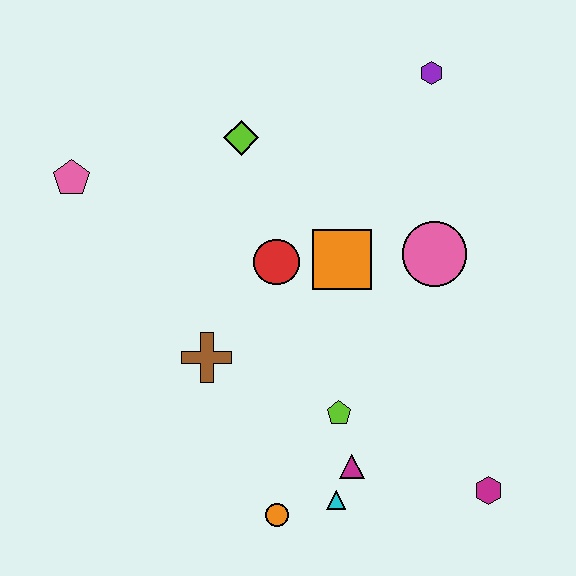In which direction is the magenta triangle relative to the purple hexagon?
The magenta triangle is below the purple hexagon.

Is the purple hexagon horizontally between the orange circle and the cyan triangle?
No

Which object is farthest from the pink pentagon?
The magenta hexagon is farthest from the pink pentagon.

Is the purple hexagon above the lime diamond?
Yes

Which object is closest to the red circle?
The orange square is closest to the red circle.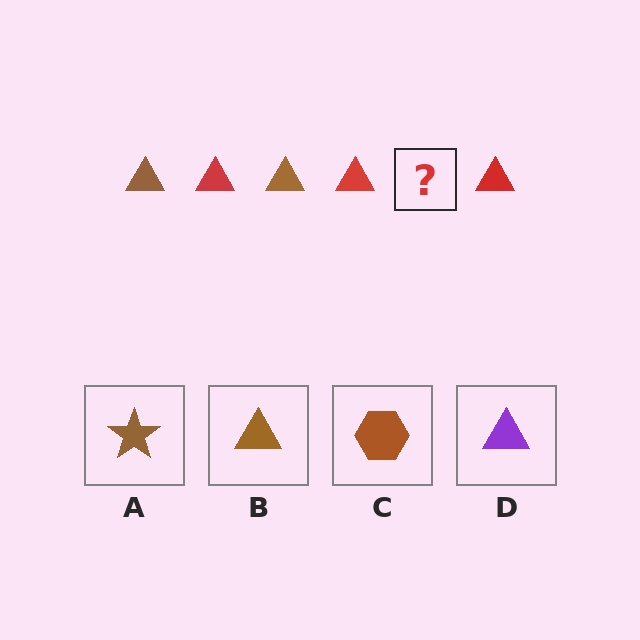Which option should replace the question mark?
Option B.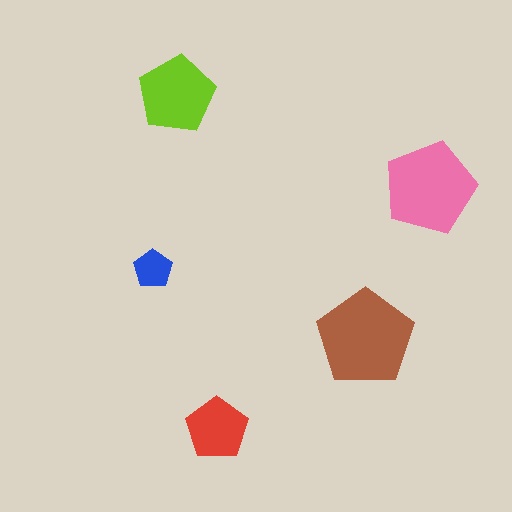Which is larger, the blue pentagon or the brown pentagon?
The brown one.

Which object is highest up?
The lime pentagon is topmost.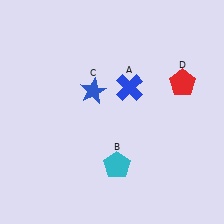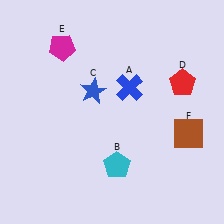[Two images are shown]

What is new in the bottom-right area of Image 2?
A brown square (F) was added in the bottom-right area of Image 2.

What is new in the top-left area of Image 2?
A magenta pentagon (E) was added in the top-left area of Image 2.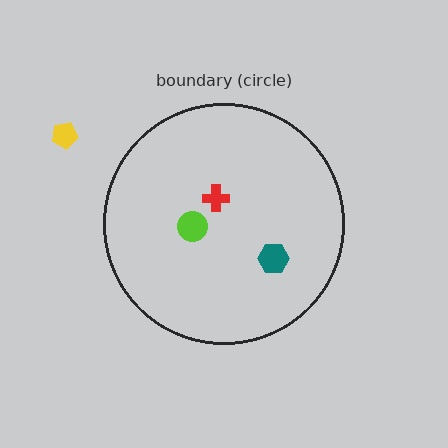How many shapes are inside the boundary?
3 inside, 1 outside.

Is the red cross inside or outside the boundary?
Inside.